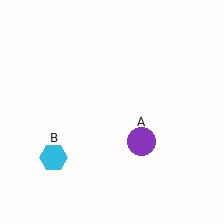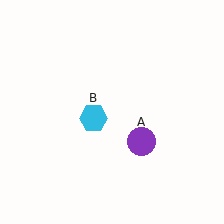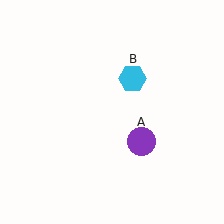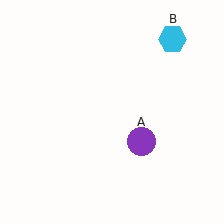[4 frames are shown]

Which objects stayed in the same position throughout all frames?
Purple circle (object A) remained stationary.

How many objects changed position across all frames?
1 object changed position: cyan hexagon (object B).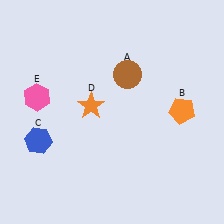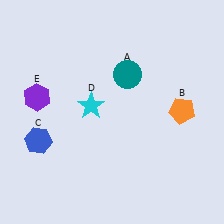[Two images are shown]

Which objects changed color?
A changed from brown to teal. D changed from orange to cyan. E changed from pink to purple.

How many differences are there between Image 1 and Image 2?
There are 3 differences between the two images.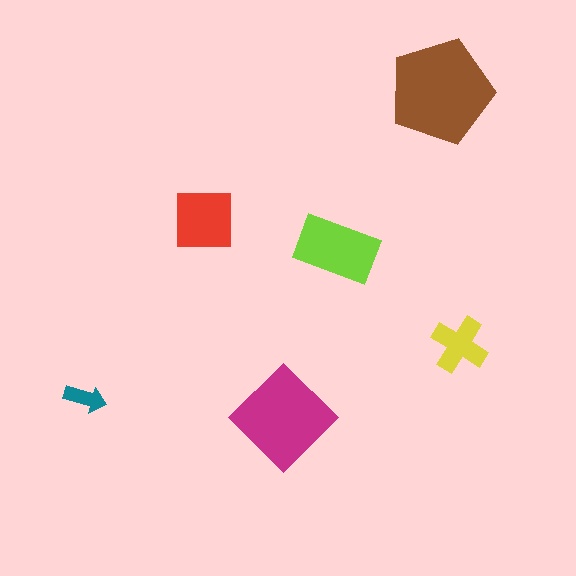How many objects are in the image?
There are 6 objects in the image.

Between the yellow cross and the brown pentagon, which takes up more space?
The brown pentagon.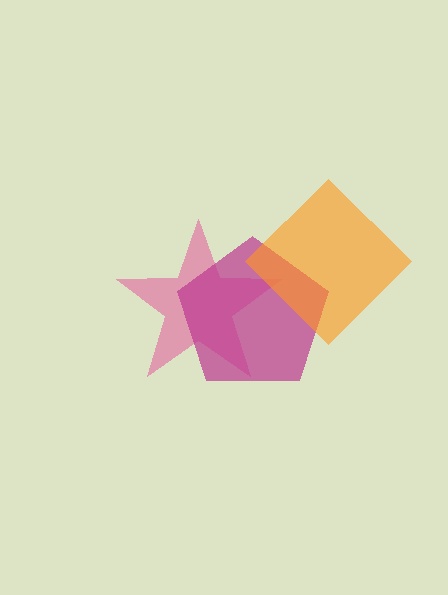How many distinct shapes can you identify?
There are 3 distinct shapes: a pink star, a magenta pentagon, an orange diamond.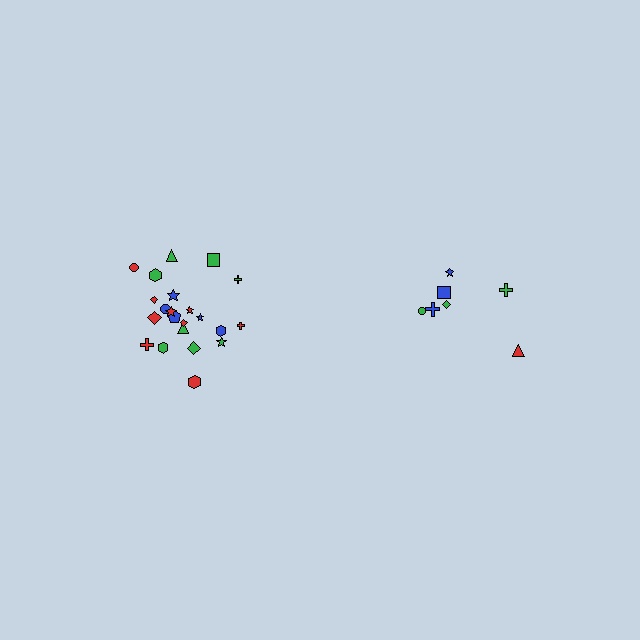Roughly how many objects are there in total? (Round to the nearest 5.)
Roughly 30 objects in total.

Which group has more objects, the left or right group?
The left group.